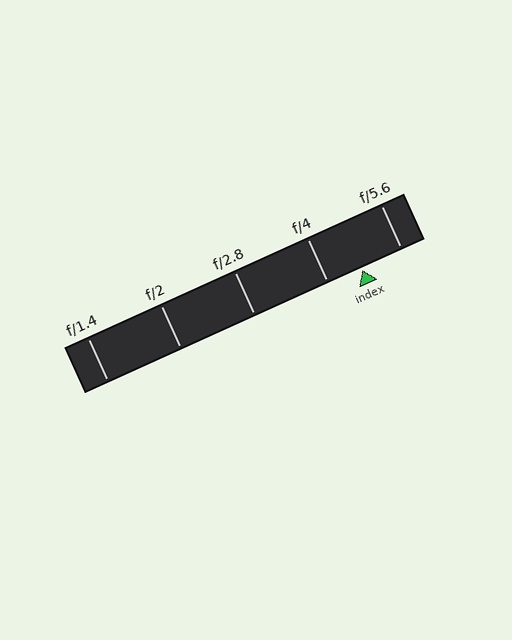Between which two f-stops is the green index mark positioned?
The index mark is between f/4 and f/5.6.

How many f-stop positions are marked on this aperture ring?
There are 5 f-stop positions marked.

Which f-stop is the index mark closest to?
The index mark is closest to f/4.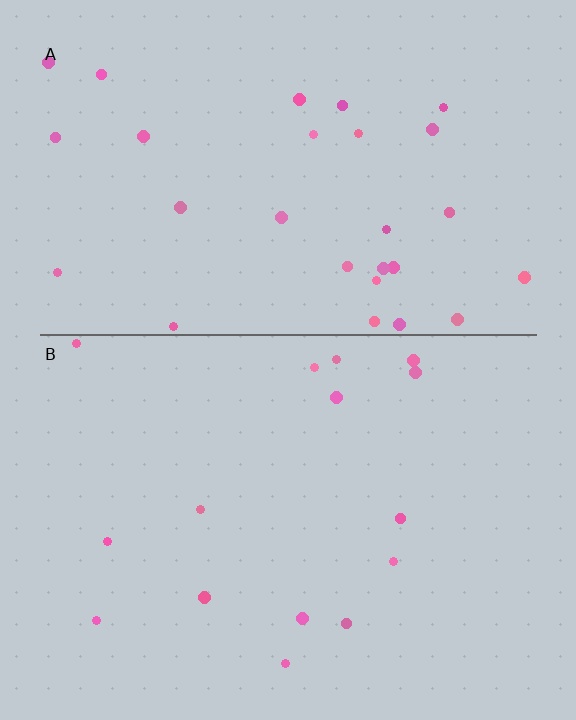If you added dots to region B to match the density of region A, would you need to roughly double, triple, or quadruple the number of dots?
Approximately double.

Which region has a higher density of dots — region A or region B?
A (the top).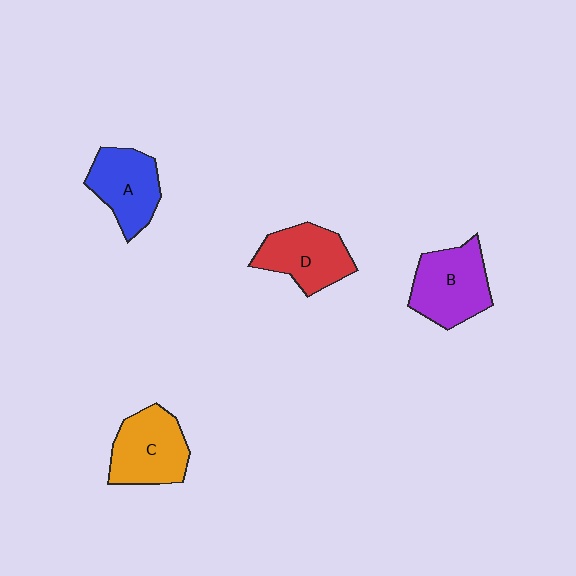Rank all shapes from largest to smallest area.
From largest to smallest: B (purple), C (orange), D (red), A (blue).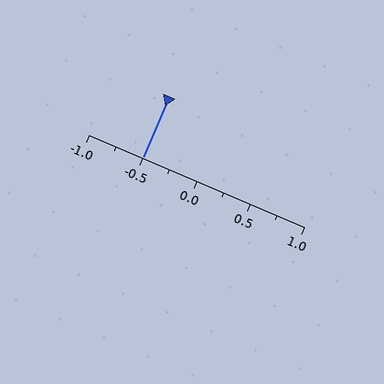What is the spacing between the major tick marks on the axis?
The major ticks are spaced 0.5 apart.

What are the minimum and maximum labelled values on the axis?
The axis runs from -1.0 to 1.0.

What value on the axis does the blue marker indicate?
The marker indicates approximately -0.5.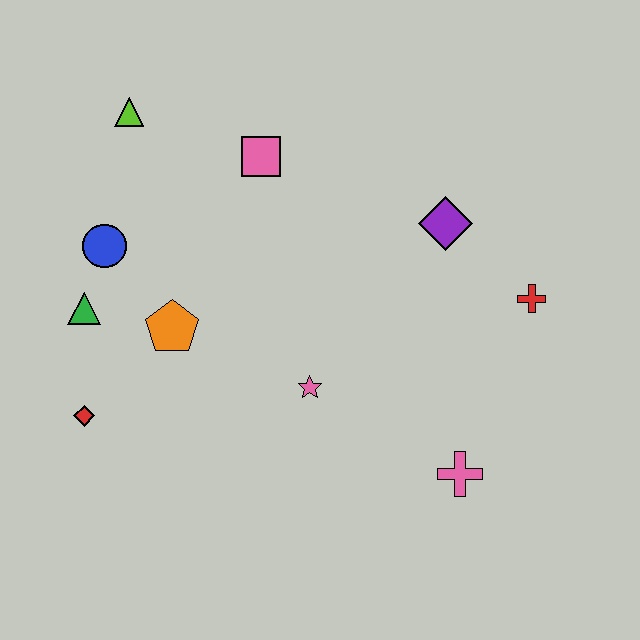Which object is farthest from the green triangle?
The red cross is farthest from the green triangle.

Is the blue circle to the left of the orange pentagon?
Yes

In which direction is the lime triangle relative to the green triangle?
The lime triangle is above the green triangle.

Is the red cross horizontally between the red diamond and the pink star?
No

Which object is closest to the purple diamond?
The red cross is closest to the purple diamond.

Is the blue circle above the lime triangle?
No